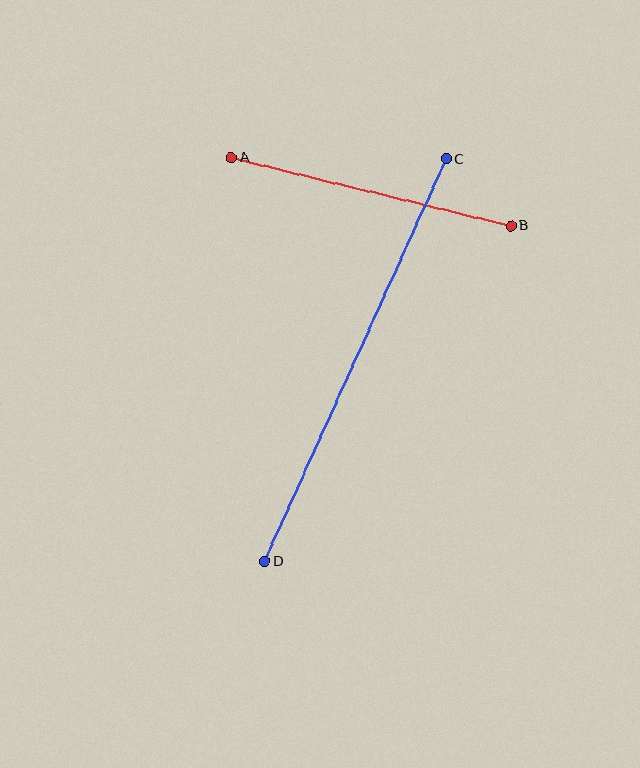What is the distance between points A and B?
The distance is approximately 288 pixels.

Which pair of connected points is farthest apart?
Points C and D are farthest apart.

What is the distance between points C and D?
The distance is approximately 441 pixels.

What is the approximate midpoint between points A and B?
The midpoint is at approximately (371, 192) pixels.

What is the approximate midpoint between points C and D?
The midpoint is at approximately (355, 360) pixels.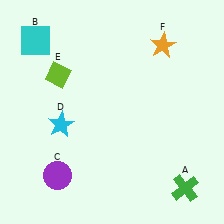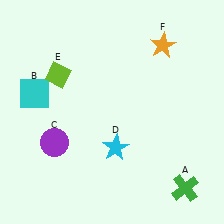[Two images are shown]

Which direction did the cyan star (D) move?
The cyan star (D) moved right.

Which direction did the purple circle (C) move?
The purple circle (C) moved up.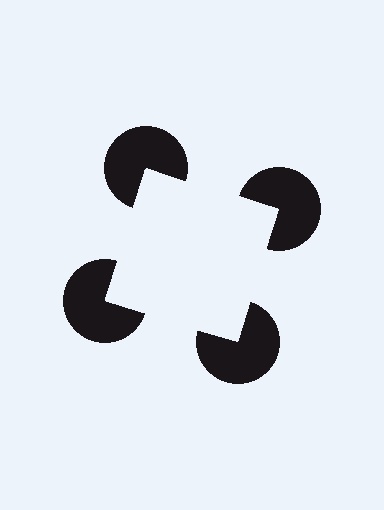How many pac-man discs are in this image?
There are 4 — one at each vertex of the illusory square.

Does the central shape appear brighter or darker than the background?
It typically appears slightly brighter than the background, even though no actual brightness change is drawn.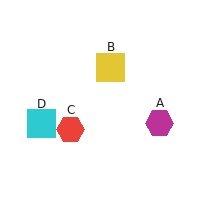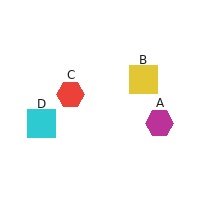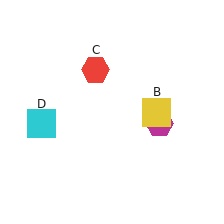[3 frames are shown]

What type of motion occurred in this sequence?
The yellow square (object B), red hexagon (object C) rotated clockwise around the center of the scene.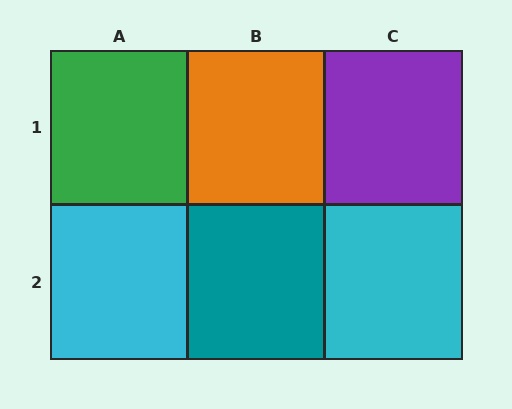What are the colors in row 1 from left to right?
Green, orange, purple.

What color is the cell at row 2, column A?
Cyan.